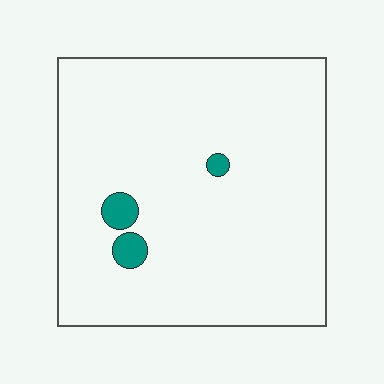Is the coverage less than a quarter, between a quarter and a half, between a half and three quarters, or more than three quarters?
Less than a quarter.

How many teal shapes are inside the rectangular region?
3.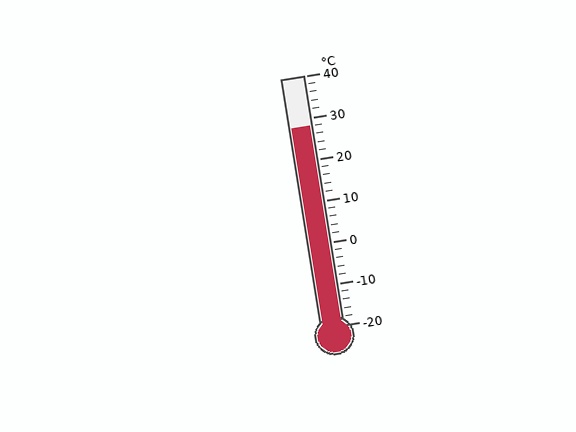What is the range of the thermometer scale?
The thermometer scale ranges from -20°C to 40°C.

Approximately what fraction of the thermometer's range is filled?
The thermometer is filled to approximately 80% of its range.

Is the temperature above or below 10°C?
The temperature is above 10°C.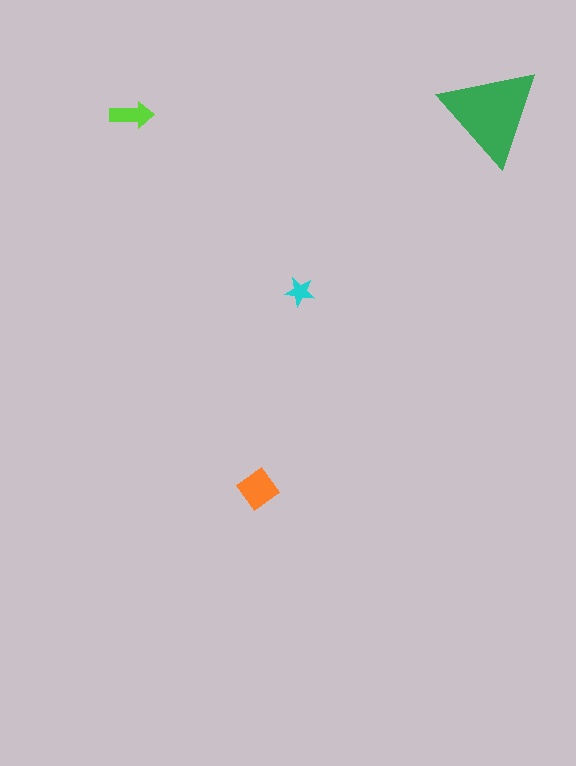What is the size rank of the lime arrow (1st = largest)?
3rd.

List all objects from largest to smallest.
The green triangle, the orange diamond, the lime arrow, the cyan star.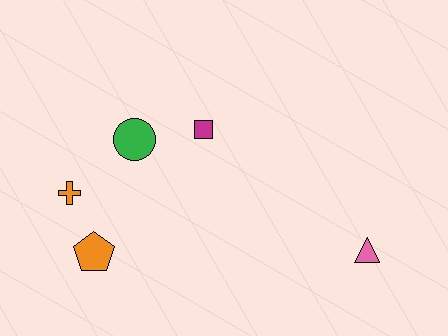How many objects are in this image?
There are 5 objects.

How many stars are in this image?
There are no stars.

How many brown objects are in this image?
There are no brown objects.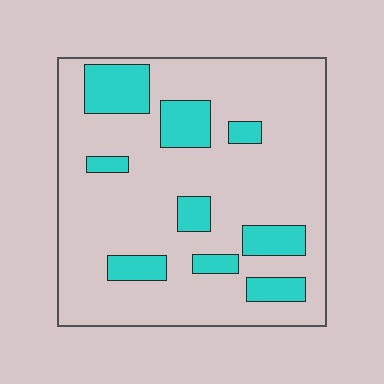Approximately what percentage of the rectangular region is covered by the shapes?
Approximately 20%.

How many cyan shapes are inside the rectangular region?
9.